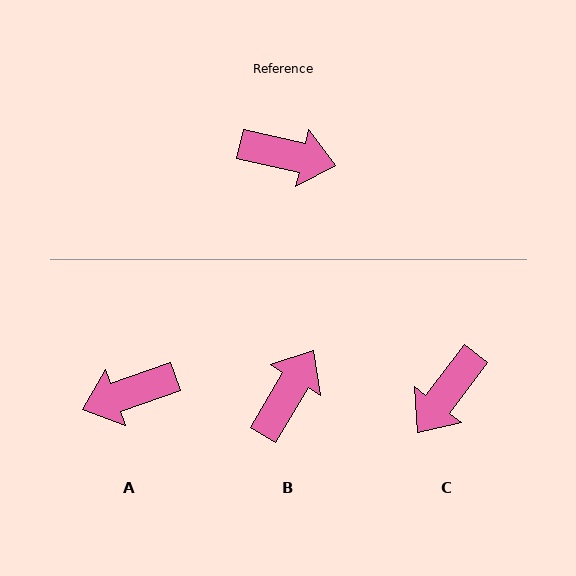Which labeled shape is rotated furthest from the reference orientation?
A, about 148 degrees away.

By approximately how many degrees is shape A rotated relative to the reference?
Approximately 148 degrees clockwise.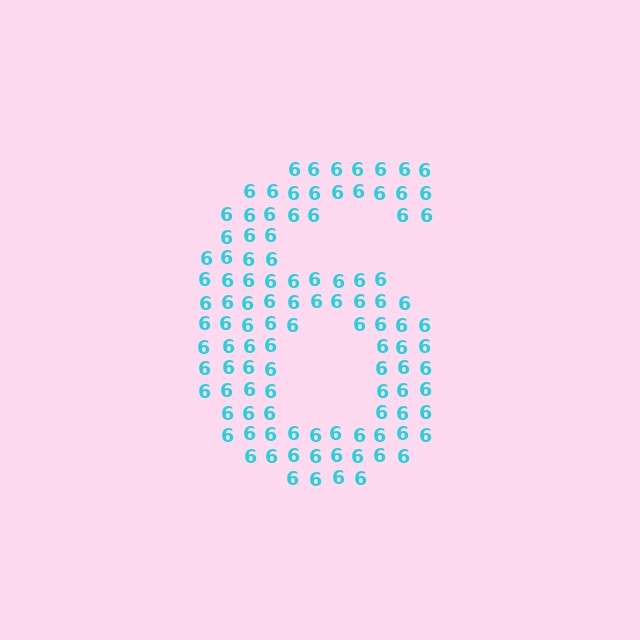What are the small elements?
The small elements are digit 6's.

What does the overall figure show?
The overall figure shows the digit 6.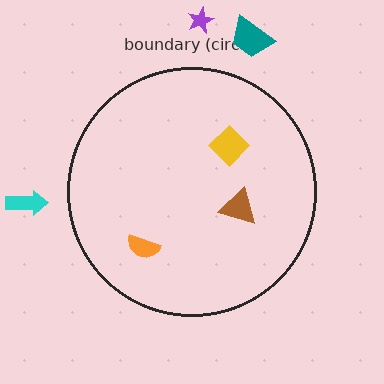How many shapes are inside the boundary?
3 inside, 3 outside.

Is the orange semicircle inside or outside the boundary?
Inside.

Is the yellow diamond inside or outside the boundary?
Inside.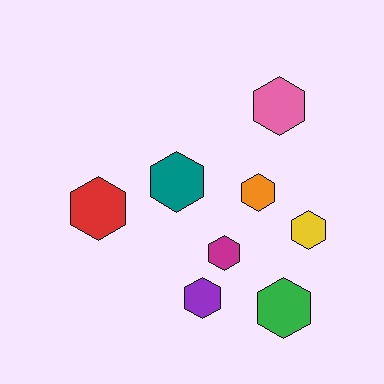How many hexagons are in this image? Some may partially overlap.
There are 8 hexagons.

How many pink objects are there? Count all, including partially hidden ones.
There is 1 pink object.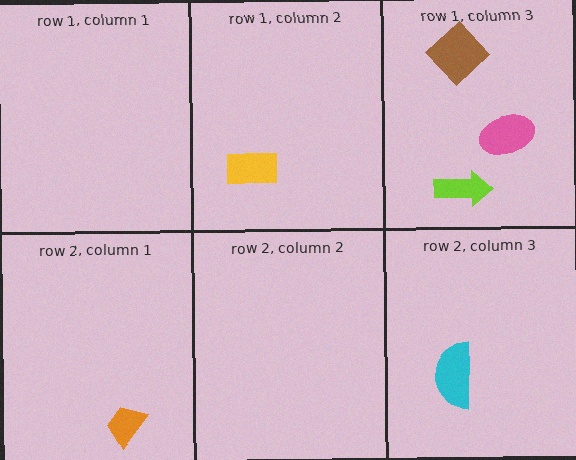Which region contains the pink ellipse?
The row 1, column 3 region.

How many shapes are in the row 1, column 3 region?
3.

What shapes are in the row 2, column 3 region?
The cyan semicircle.